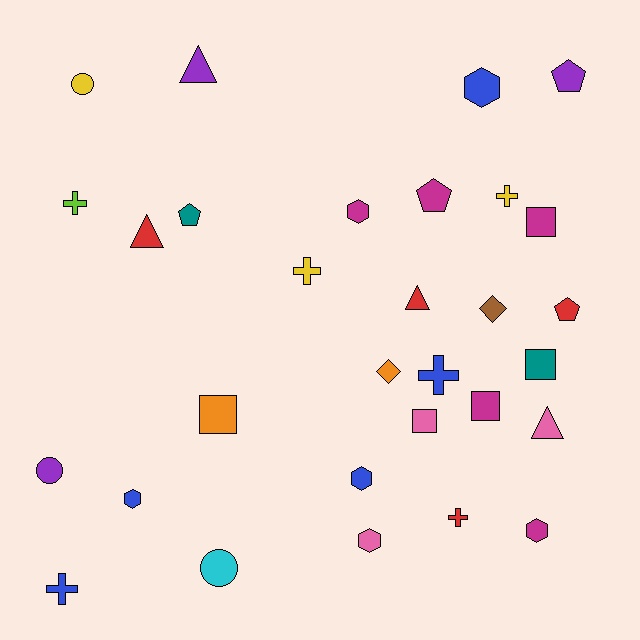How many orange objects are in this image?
There are 2 orange objects.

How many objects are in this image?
There are 30 objects.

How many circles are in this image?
There are 3 circles.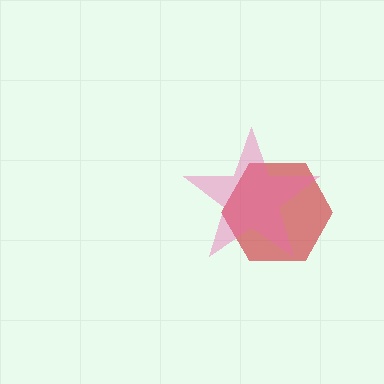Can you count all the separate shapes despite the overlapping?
Yes, there are 2 separate shapes.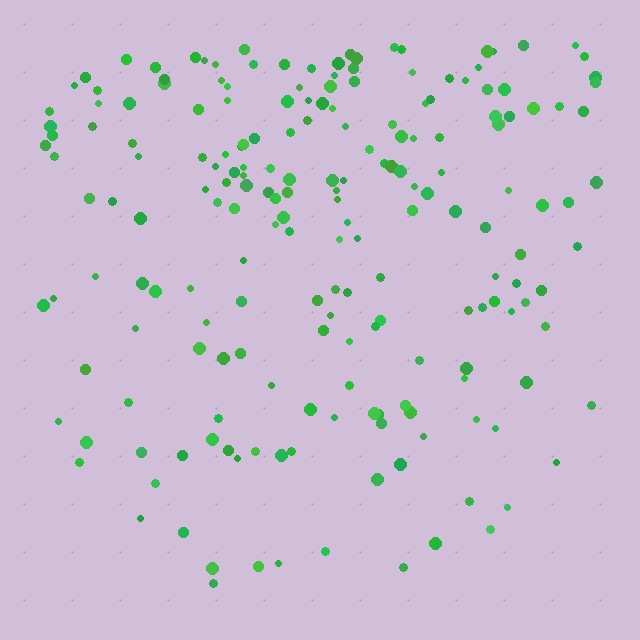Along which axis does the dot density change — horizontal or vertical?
Vertical.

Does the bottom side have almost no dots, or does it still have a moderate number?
Still a moderate number, just noticeably fewer than the top.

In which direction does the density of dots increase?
From bottom to top, with the top side densest.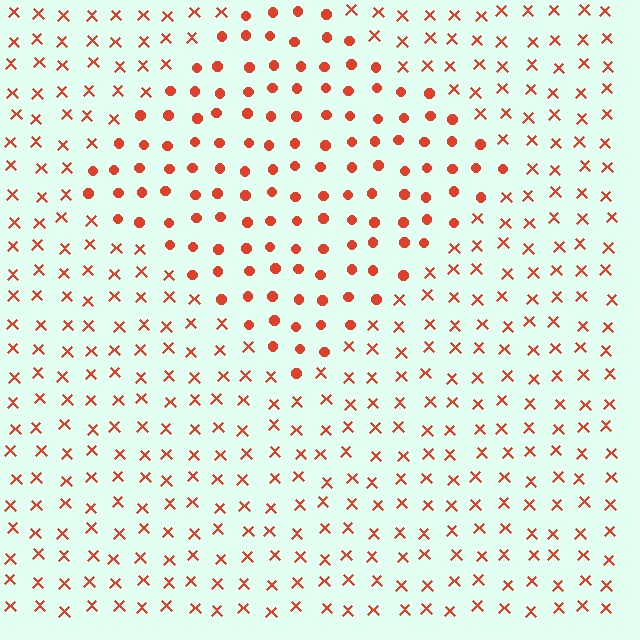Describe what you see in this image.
The image is filled with small red elements arranged in a uniform grid. A diamond-shaped region contains circles, while the surrounding area contains X marks. The boundary is defined purely by the change in element shape.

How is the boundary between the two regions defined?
The boundary is defined by a change in element shape: circles inside vs. X marks outside. All elements share the same color and spacing.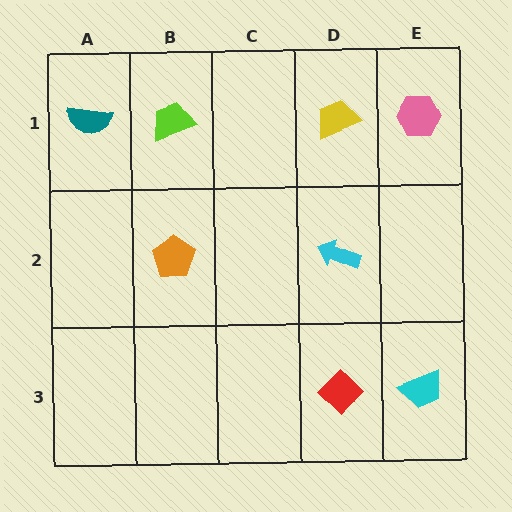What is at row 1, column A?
A teal semicircle.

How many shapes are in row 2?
2 shapes.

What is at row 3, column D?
A red diamond.